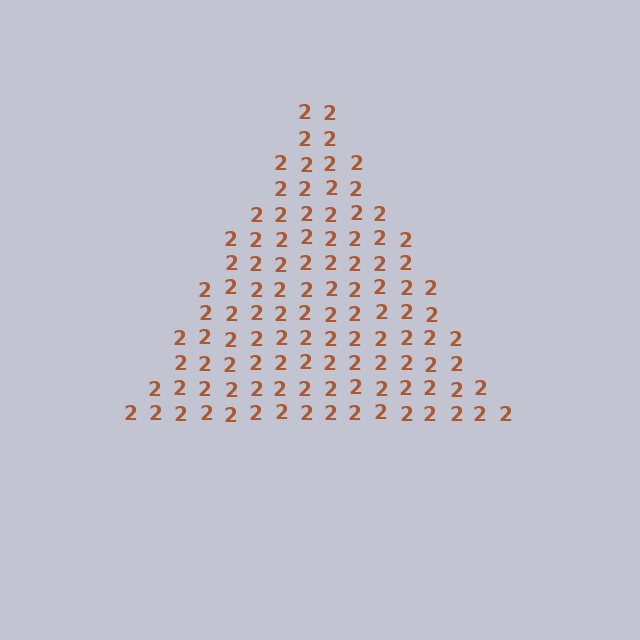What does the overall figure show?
The overall figure shows a triangle.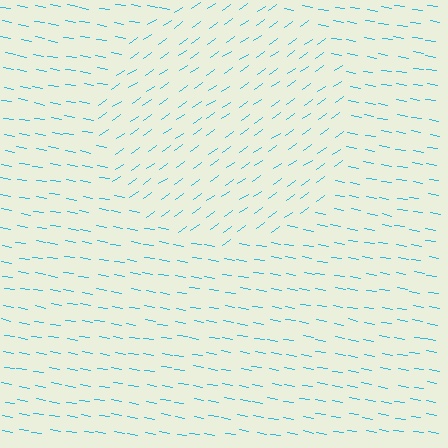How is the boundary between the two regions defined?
The boundary is defined purely by a change in line orientation (approximately 45 degrees difference). All lines are the same color and thickness.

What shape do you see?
I see a circle.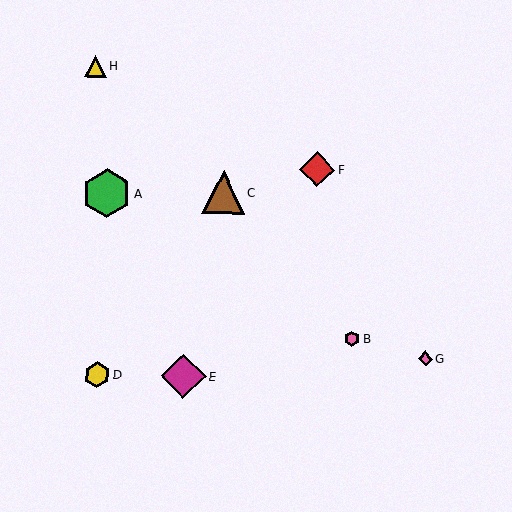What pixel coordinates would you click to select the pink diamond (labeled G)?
Click at (425, 359) to select the pink diamond G.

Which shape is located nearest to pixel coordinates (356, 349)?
The pink hexagon (labeled B) at (352, 339) is nearest to that location.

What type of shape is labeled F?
Shape F is a red diamond.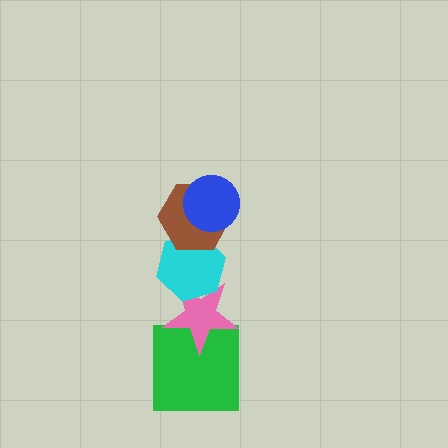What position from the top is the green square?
The green square is 5th from the top.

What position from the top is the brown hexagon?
The brown hexagon is 2nd from the top.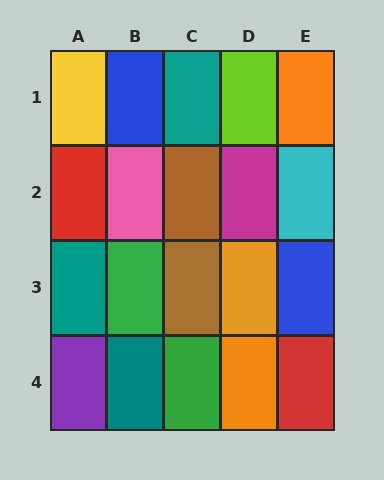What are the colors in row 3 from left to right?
Teal, green, brown, orange, blue.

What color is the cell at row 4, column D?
Orange.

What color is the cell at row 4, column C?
Green.